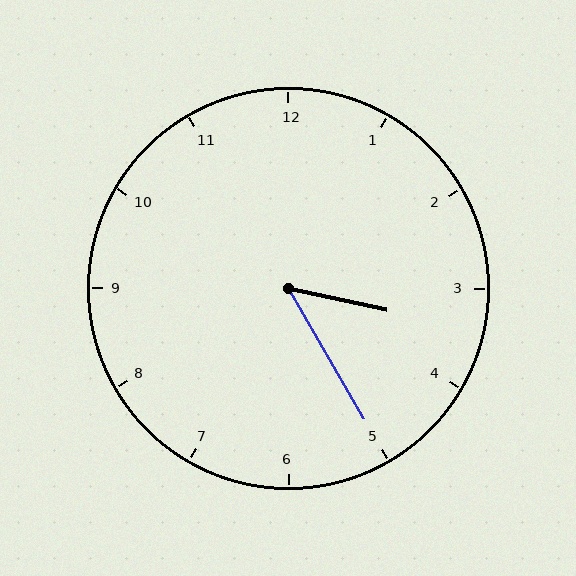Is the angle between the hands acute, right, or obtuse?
It is acute.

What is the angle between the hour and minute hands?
Approximately 48 degrees.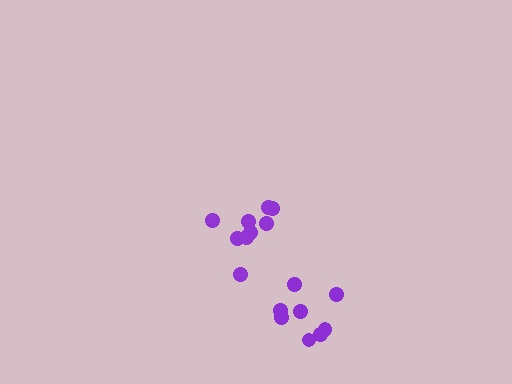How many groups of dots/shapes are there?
There are 2 groups.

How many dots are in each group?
Group 1: 9 dots, Group 2: 8 dots (17 total).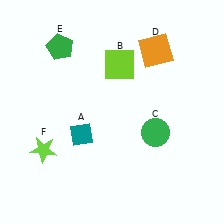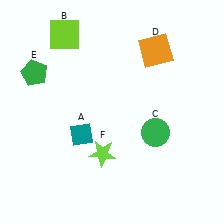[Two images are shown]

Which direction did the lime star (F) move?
The lime star (F) moved right.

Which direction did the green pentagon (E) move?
The green pentagon (E) moved left.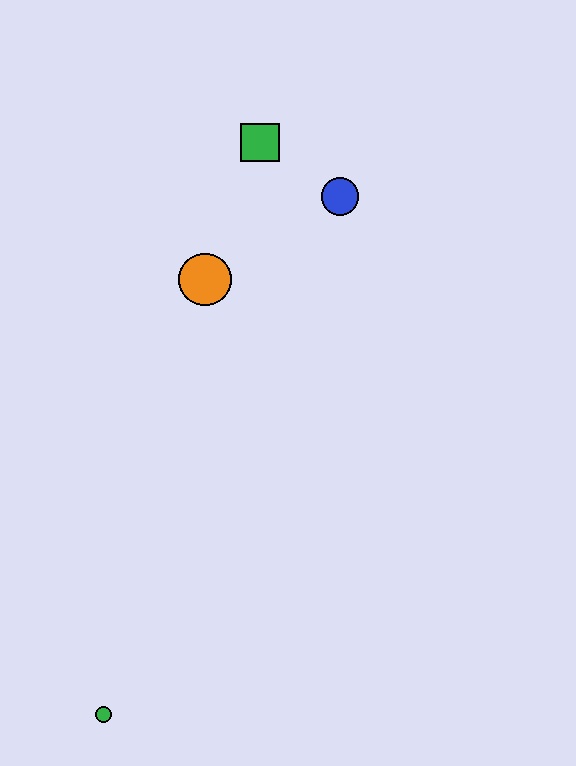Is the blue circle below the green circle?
No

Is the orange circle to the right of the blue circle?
No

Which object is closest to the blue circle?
The green square is closest to the blue circle.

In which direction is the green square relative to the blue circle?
The green square is to the left of the blue circle.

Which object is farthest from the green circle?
The green square is farthest from the green circle.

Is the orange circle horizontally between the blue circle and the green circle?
Yes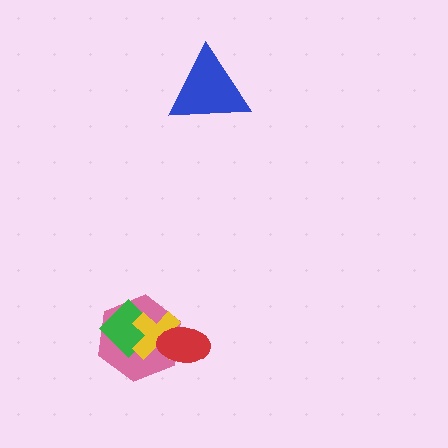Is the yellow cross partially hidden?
Yes, it is partially covered by another shape.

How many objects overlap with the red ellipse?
2 objects overlap with the red ellipse.